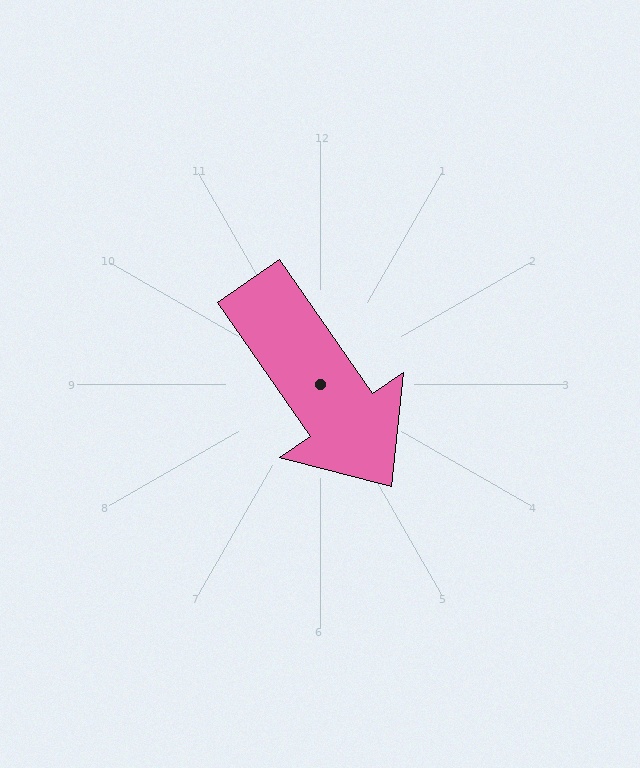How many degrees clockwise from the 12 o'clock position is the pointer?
Approximately 145 degrees.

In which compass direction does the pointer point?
Southeast.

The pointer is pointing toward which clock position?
Roughly 5 o'clock.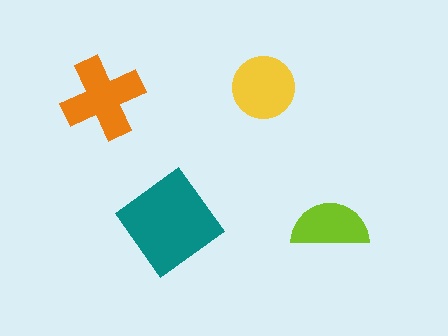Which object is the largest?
The teal diamond.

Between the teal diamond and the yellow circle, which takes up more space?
The teal diamond.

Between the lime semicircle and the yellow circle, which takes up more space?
The yellow circle.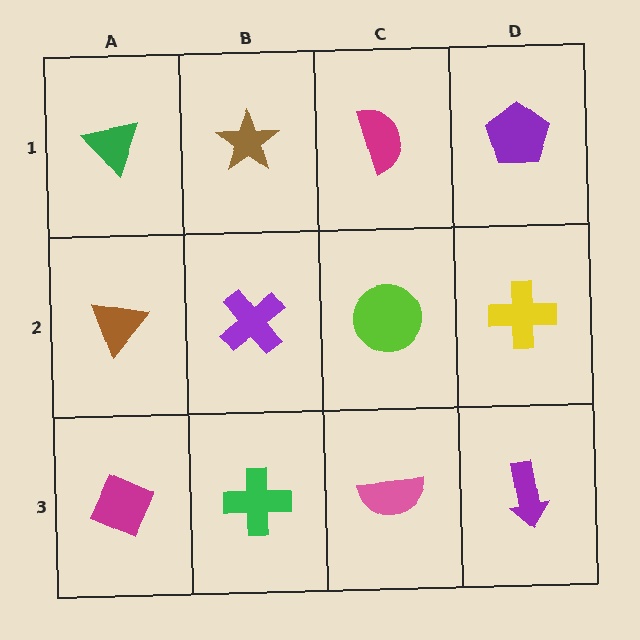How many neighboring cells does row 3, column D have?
2.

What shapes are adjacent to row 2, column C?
A magenta semicircle (row 1, column C), a pink semicircle (row 3, column C), a purple cross (row 2, column B), a yellow cross (row 2, column D).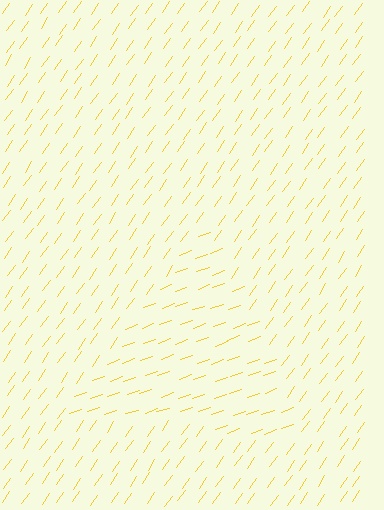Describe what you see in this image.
The image is filled with small yellow line segments. A triangle region in the image has lines oriented differently from the surrounding lines, creating a visible texture boundary.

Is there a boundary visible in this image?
Yes, there is a texture boundary formed by a change in line orientation.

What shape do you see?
I see a triangle.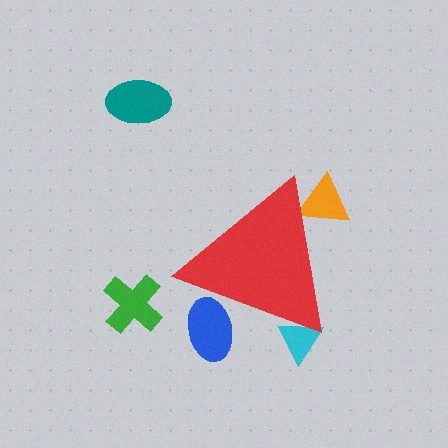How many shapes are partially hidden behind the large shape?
3 shapes are partially hidden.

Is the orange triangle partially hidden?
Yes, the orange triangle is partially hidden behind the red triangle.